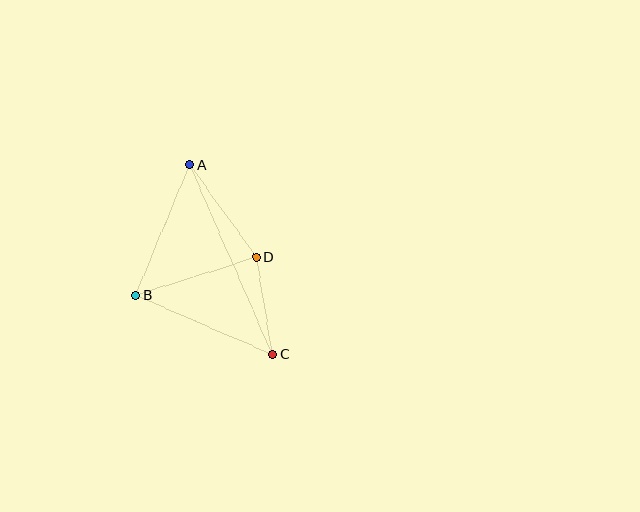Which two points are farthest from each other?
Points A and C are farthest from each other.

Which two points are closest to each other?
Points C and D are closest to each other.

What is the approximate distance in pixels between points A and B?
The distance between A and B is approximately 141 pixels.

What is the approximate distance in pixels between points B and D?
The distance between B and D is approximately 126 pixels.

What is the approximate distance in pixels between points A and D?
The distance between A and D is approximately 113 pixels.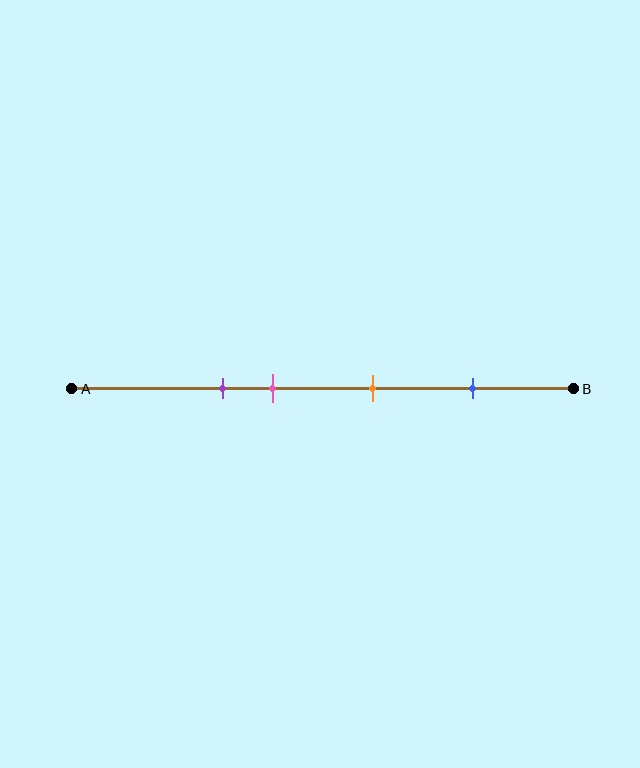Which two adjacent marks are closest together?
The purple and pink marks are the closest adjacent pair.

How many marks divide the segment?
There are 4 marks dividing the segment.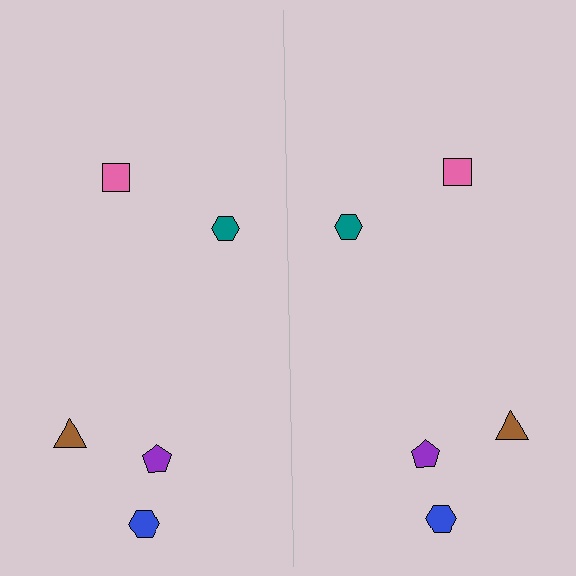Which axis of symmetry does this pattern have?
The pattern has a vertical axis of symmetry running through the center of the image.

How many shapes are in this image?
There are 10 shapes in this image.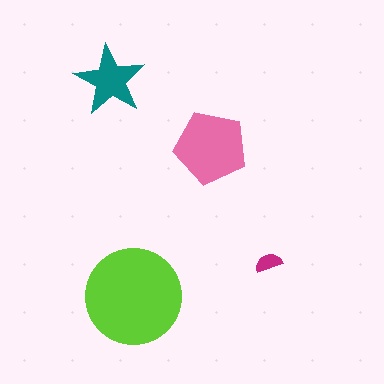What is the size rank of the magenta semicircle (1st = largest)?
4th.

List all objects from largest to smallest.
The lime circle, the pink pentagon, the teal star, the magenta semicircle.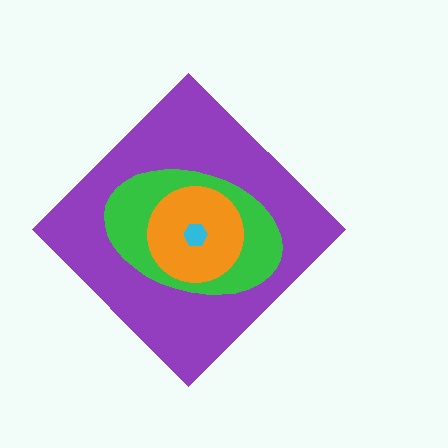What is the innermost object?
The cyan hexagon.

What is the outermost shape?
The purple diamond.